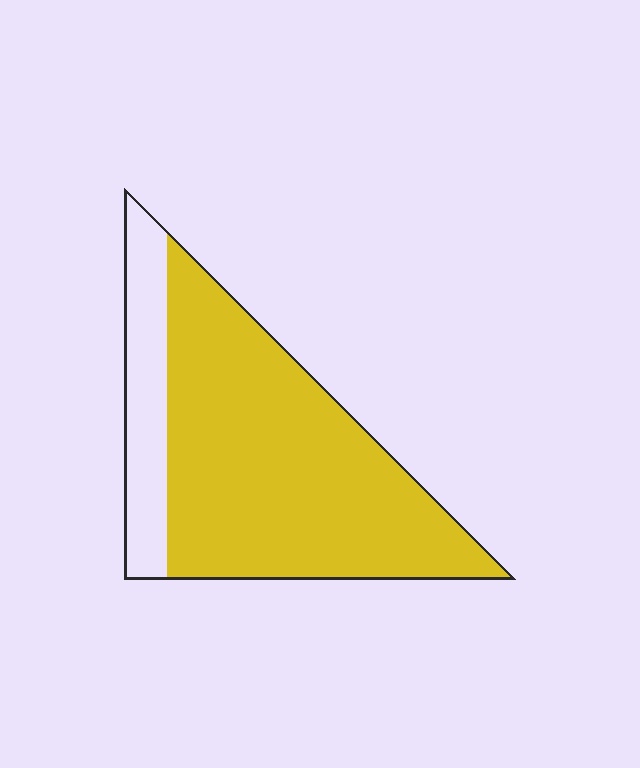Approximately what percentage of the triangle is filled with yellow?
Approximately 80%.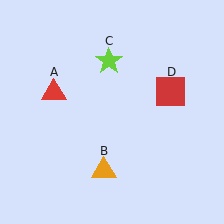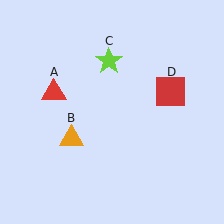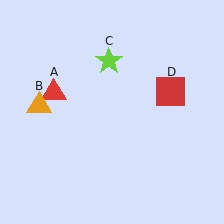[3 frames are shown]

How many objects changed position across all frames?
1 object changed position: orange triangle (object B).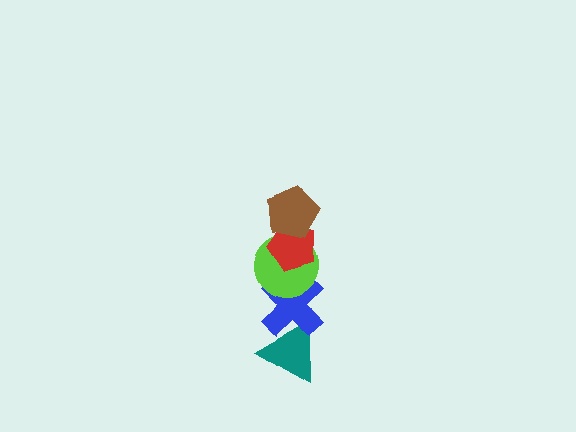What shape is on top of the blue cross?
The lime circle is on top of the blue cross.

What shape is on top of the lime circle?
The red pentagon is on top of the lime circle.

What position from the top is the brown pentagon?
The brown pentagon is 1st from the top.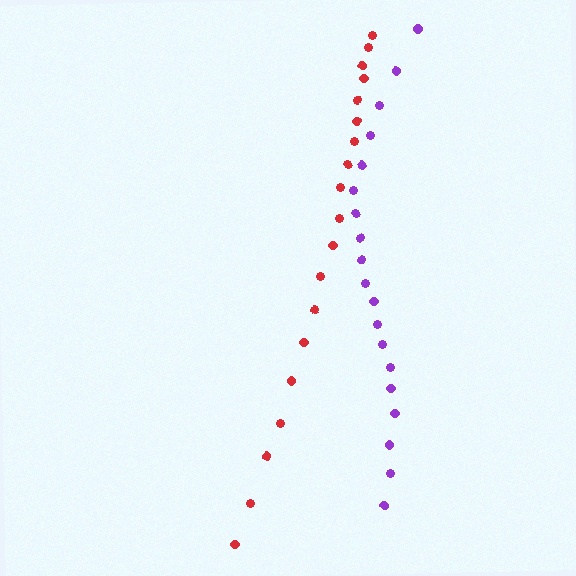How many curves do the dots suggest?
There are 2 distinct paths.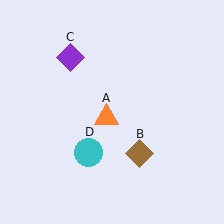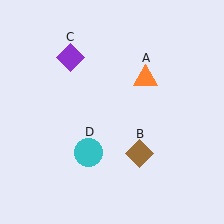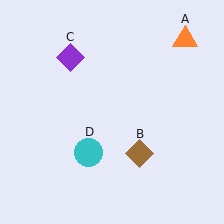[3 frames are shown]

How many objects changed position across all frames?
1 object changed position: orange triangle (object A).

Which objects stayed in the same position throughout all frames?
Brown diamond (object B) and purple diamond (object C) and cyan circle (object D) remained stationary.